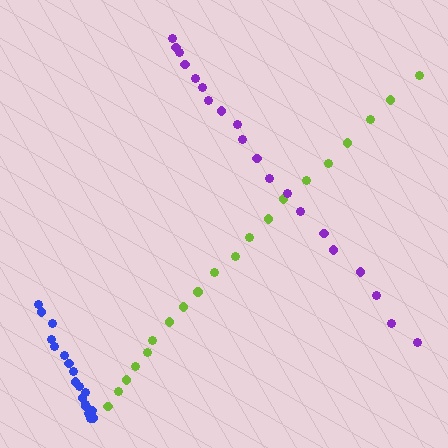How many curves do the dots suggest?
There are 3 distinct paths.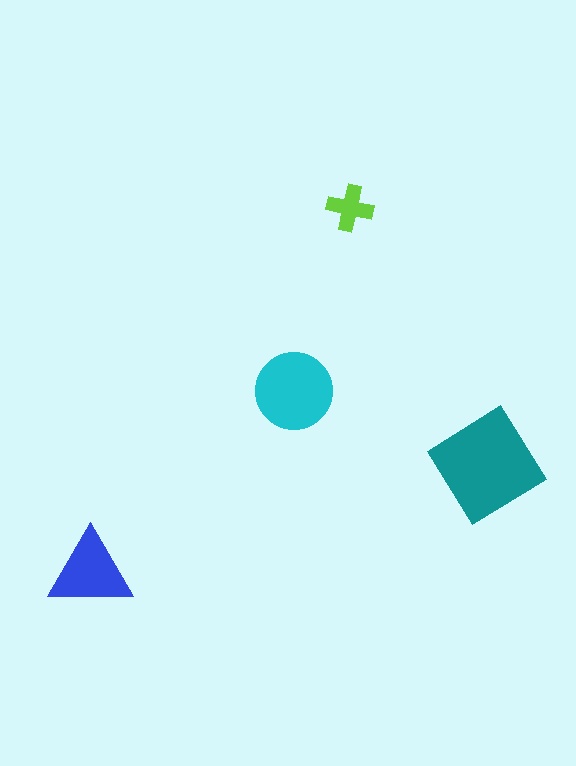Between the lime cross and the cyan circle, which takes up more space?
The cyan circle.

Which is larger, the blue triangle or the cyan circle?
The cyan circle.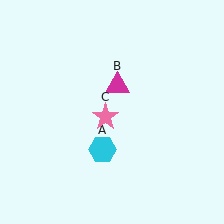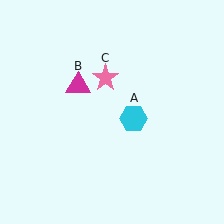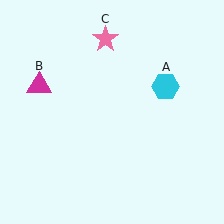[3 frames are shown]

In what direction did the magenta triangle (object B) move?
The magenta triangle (object B) moved left.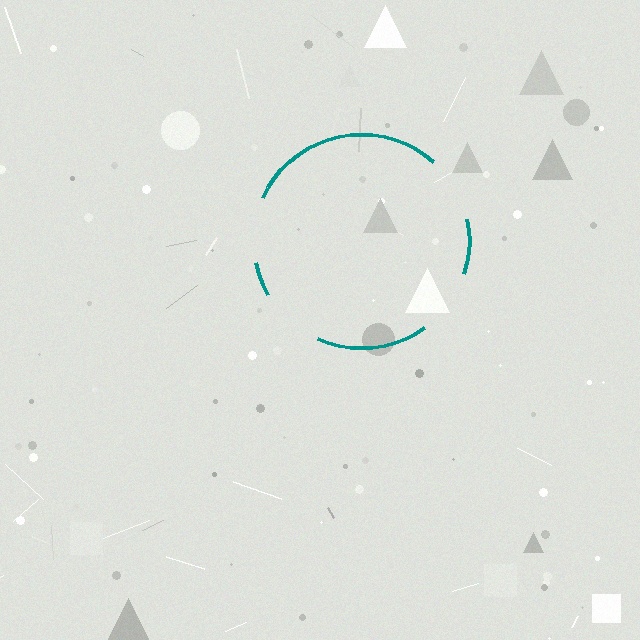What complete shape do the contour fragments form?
The contour fragments form a circle.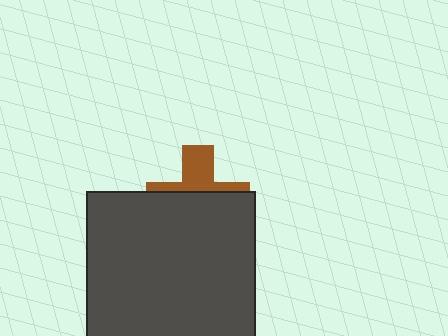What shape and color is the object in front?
The object in front is a dark gray square.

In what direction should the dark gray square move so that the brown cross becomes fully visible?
The dark gray square should move down. That is the shortest direction to clear the overlap and leave the brown cross fully visible.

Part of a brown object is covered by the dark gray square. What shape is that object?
It is a cross.